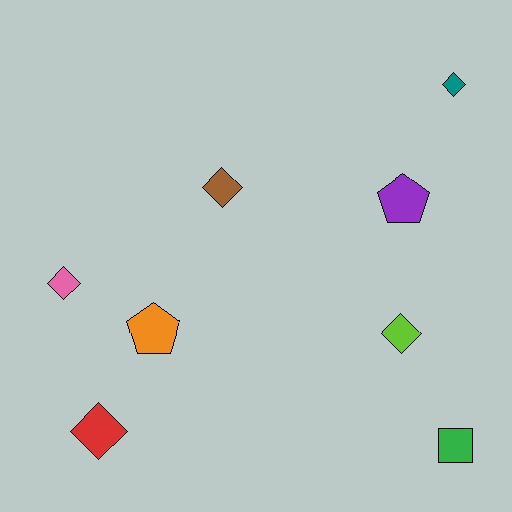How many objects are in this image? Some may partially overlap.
There are 8 objects.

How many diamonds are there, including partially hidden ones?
There are 5 diamonds.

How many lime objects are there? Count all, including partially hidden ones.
There is 1 lime object.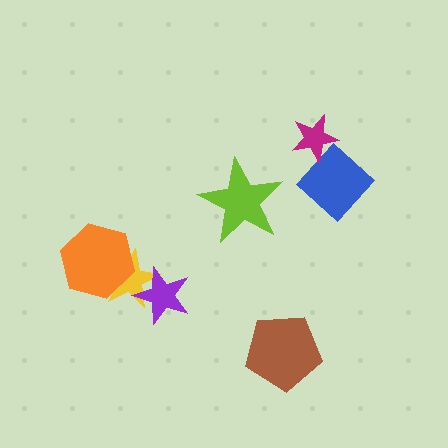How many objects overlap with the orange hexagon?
1 object overlaps with the orange hexagon.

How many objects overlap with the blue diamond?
1 object overlaps with the blue diamond.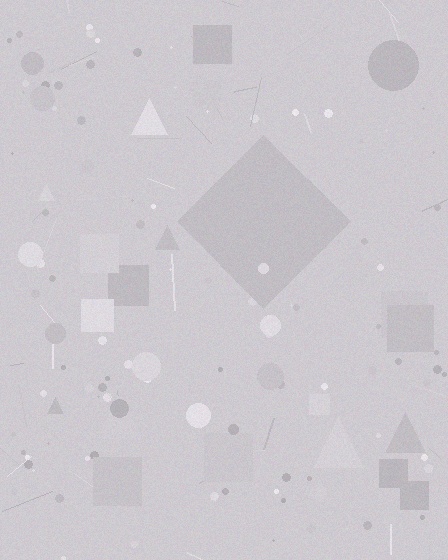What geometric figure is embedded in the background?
A diamond is embedded in the background.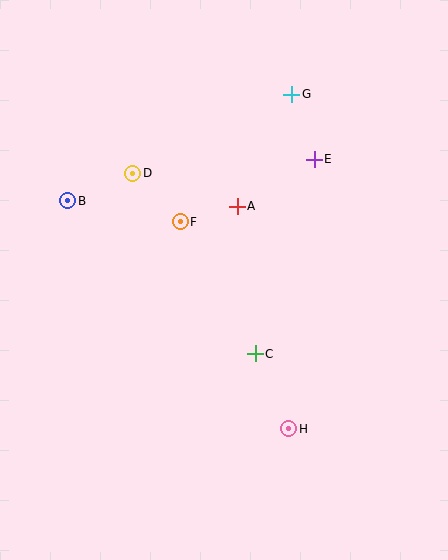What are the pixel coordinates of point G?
Point G is at (292, 94).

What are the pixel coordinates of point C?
Point C is at (255, 354).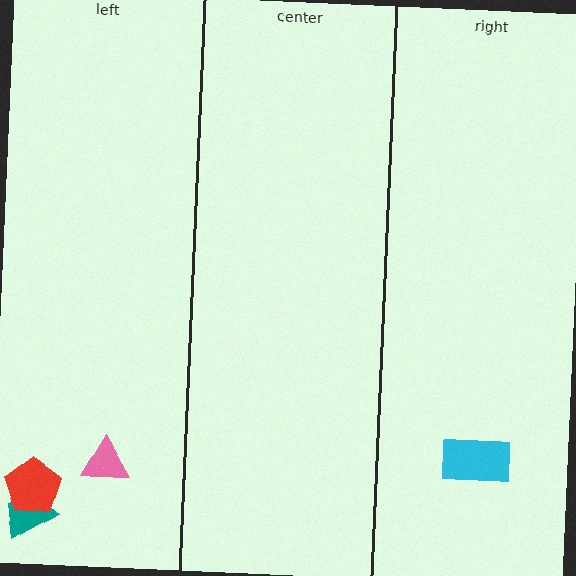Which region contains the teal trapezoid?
The left region.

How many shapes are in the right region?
1.